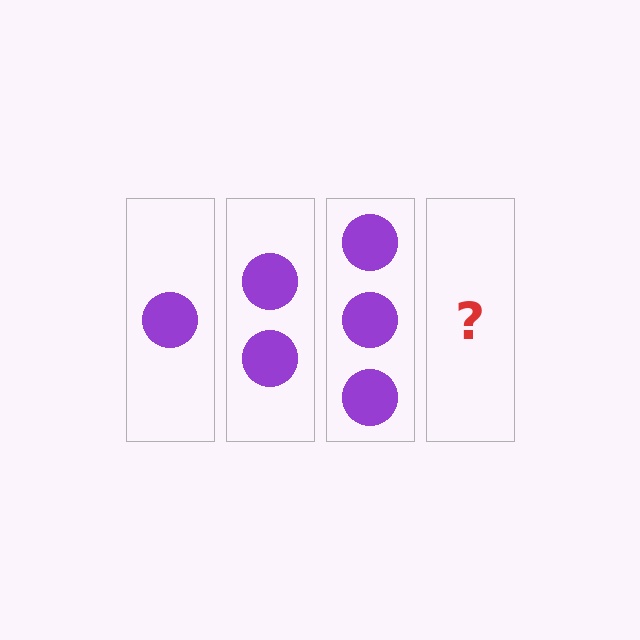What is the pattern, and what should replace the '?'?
The pattern is that each step adds one more circle. The '?' should be 4 circles.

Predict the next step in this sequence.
The next step is 4 circles.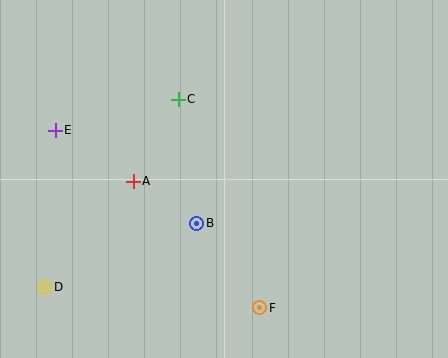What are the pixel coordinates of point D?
Point D is at (45, 287).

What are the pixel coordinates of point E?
Point E is at (55, 130).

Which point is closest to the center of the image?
Point B at (197, 223) is closest to the center.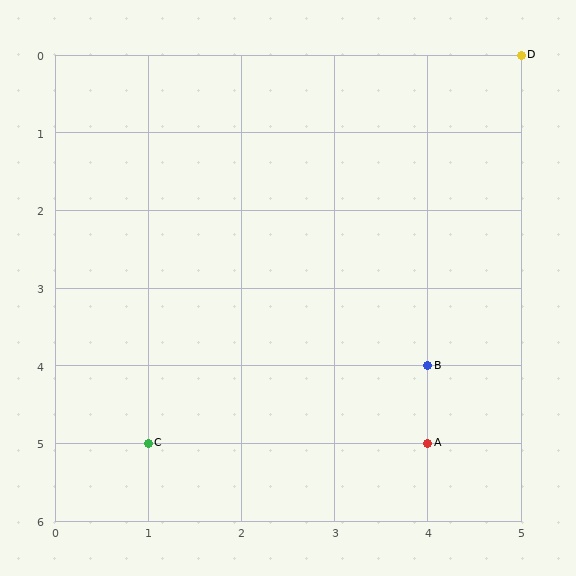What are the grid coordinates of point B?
Point B is at grid coordinates (4, 4).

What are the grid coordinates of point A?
Point A is at grid coordinates (4, 5).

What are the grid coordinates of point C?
Point C is at grid coordinates (1, 5).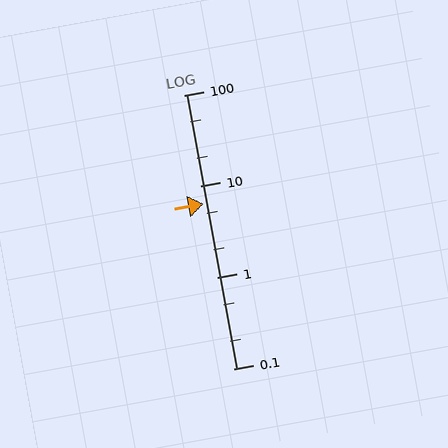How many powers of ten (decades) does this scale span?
The scale spans 3 decades, from 0.1 to 100.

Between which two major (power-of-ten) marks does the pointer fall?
The pointer is between 1 and 10.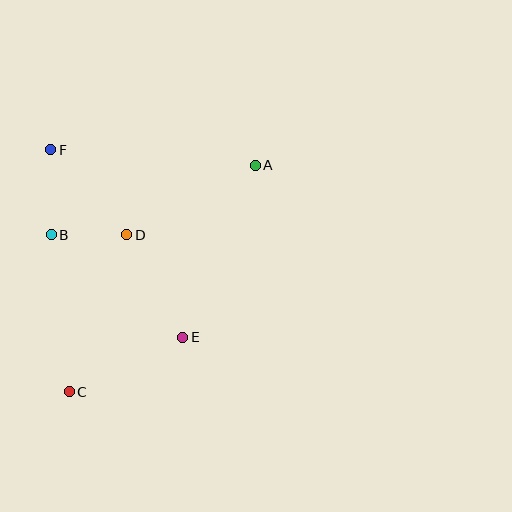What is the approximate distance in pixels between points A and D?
The distance between A and D is approximately 146 pixels.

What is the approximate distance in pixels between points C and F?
The distance between C and F is approximately 243 pixels.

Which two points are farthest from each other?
Points A and C are farthest from each other.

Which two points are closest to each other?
Points B and D are closest to each other.